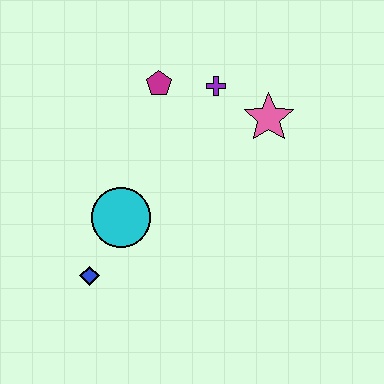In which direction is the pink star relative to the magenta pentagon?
The pink star is to the right of the magenta pentagon.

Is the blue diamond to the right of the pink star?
No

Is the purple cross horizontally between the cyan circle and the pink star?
Yes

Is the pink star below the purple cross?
Yes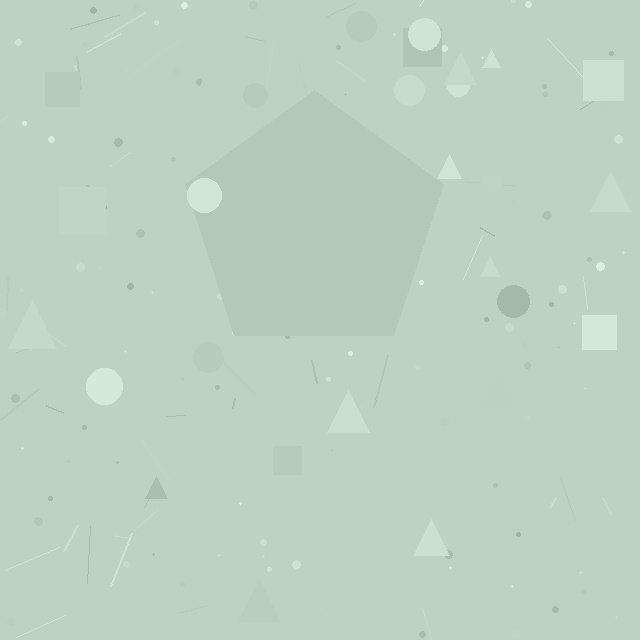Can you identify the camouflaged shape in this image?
The camouflaged shape is a pentagon.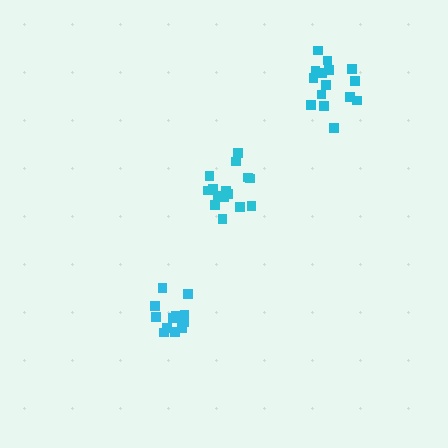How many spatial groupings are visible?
There are 3 spatial groupings.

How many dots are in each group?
Group 1: 15 dots, Group 2: 15 dots, Group 3: 15 dots (45 total).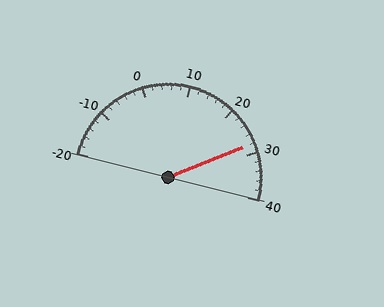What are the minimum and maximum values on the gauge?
The gauge ranges from -20 to 40.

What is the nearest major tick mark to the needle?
The nearest major tick mark is 30.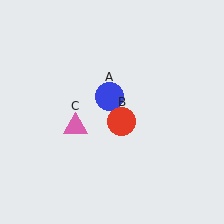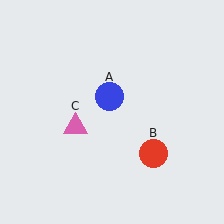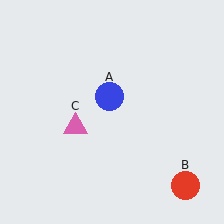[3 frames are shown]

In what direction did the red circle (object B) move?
The red circle (object B) moved down and to the right.